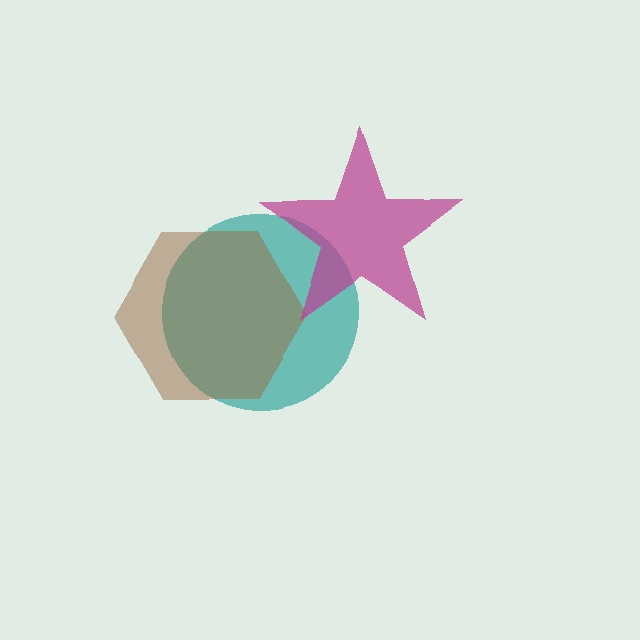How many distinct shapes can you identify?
There are 3 distinct shapes: a teal circle, a brown hexagon, a magenta star.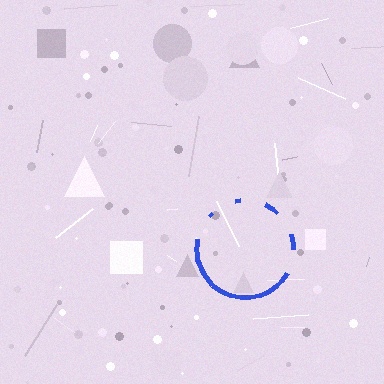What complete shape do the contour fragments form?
The contour fragments form a circle.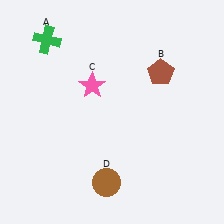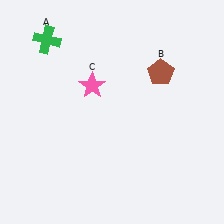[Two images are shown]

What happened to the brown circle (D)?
The brown circle (D) was removed in Image 2. It was in the bottom-left area of Image 1.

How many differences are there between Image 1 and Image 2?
There is 1 difference between the two images.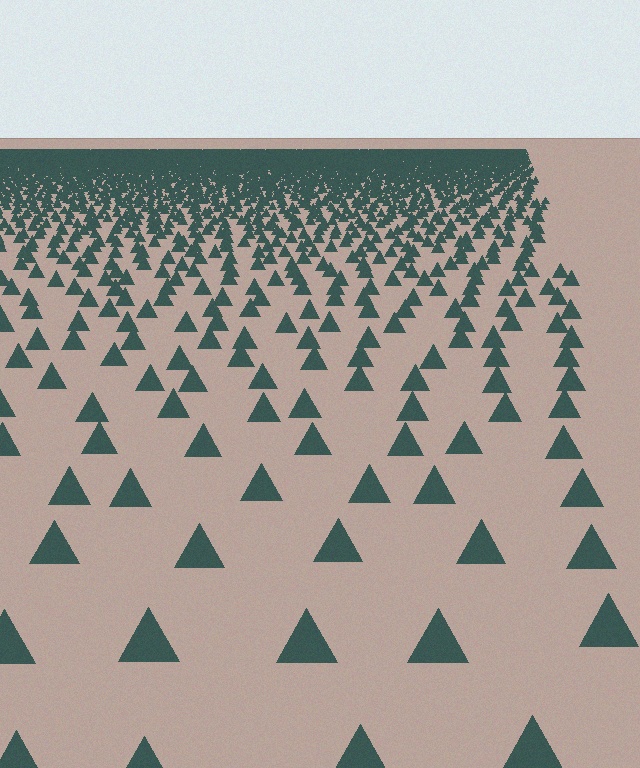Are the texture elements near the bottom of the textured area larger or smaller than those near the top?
Larger. Near the bottom, elements are closer to the viewer and appear at a bigger on-screen size.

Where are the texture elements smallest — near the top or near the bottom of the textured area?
Near the top.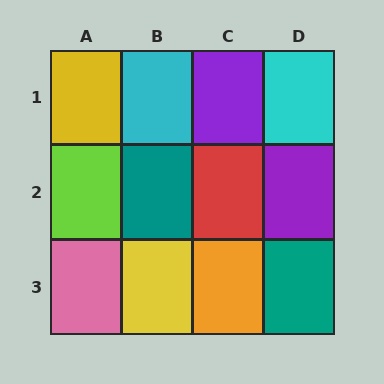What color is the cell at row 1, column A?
Yellow.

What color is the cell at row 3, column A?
Pink.